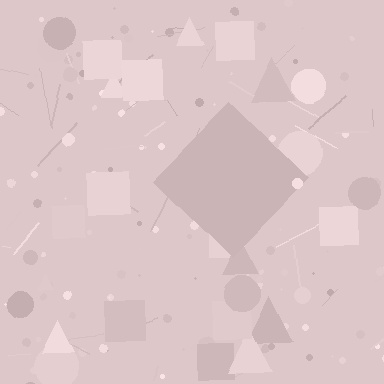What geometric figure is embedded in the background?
A diamond is embedded in the background.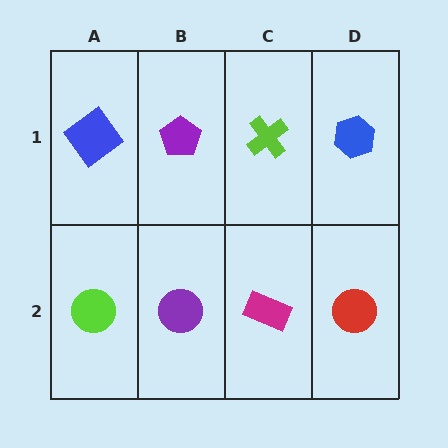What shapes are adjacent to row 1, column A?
A lime circle (row 2, column A), a purple pentagon (row 1, column B).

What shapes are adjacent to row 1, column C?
A magenta rectangle (row 2, column C), a purple pentagon (row 1, column B), a blue hexagon (row 1, column D).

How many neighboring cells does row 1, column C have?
3.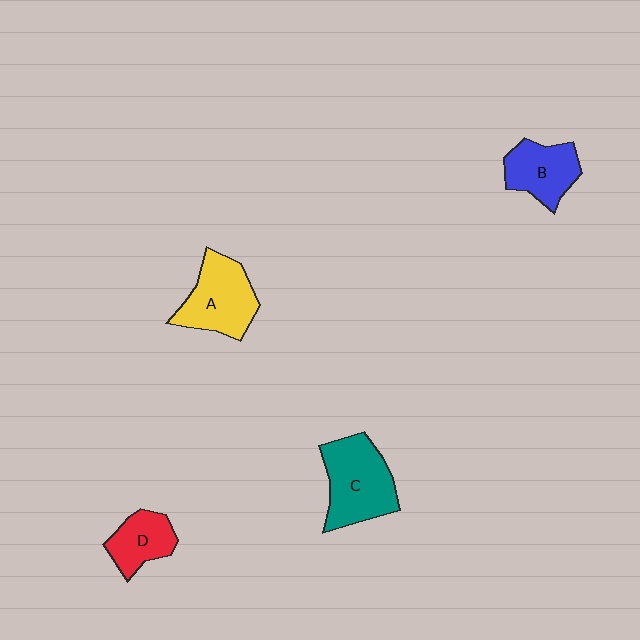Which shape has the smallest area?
Shape D (red).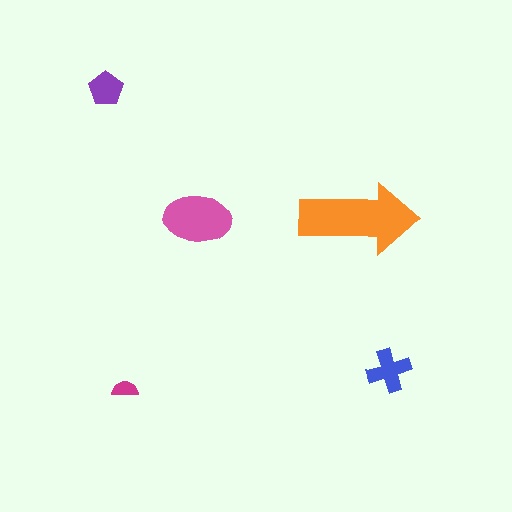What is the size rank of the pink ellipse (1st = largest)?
2nd.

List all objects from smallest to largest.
The magenta semicircle, the purple pentagon, the blue cross, the pink ellipse, the orange arrow.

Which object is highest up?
The purple pentagon is topmost.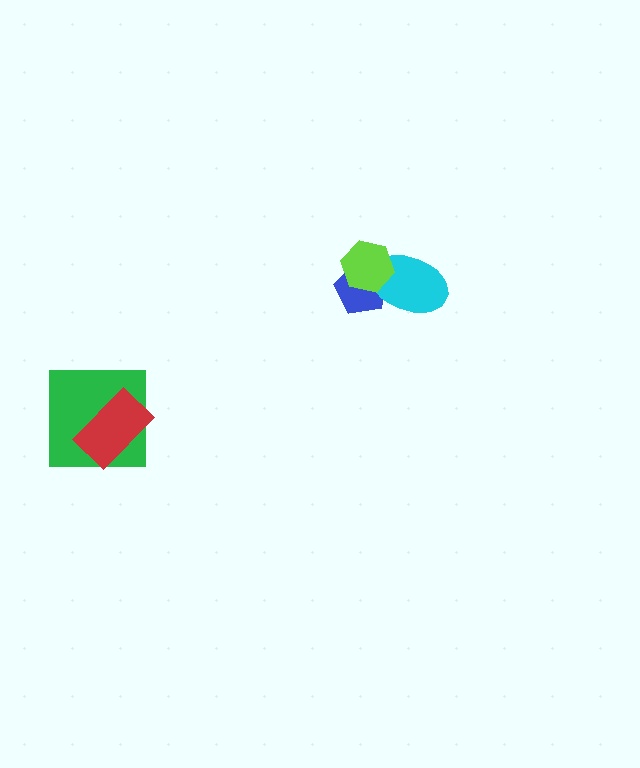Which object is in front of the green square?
The red rectangle is in front of the green square.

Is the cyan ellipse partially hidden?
Yes, it is partially covered by another shape.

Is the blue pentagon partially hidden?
Yes, it is partially covered by another shape.